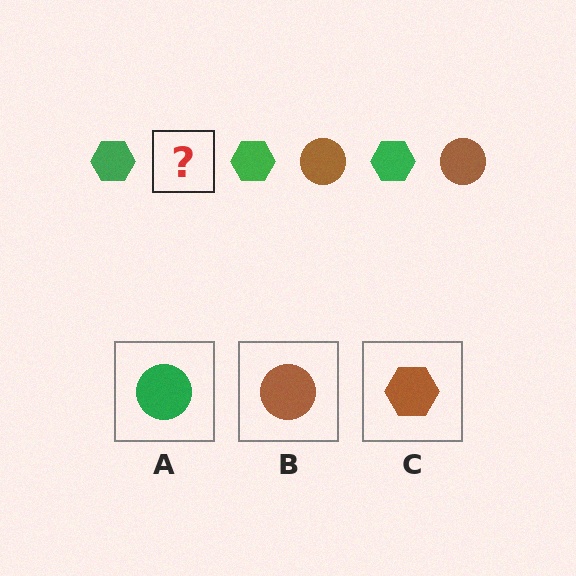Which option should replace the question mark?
Option B.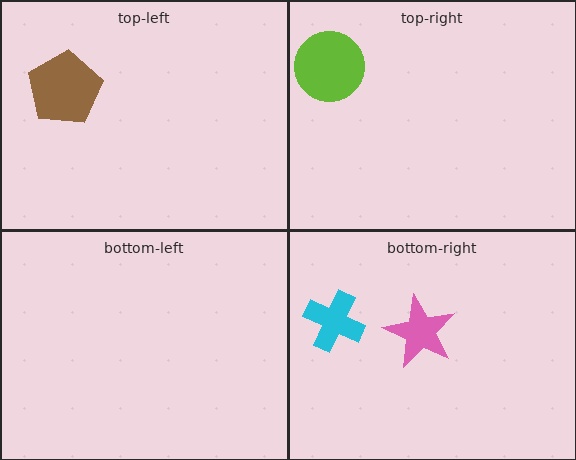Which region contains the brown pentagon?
The top-left region.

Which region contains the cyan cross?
The bottom-right region.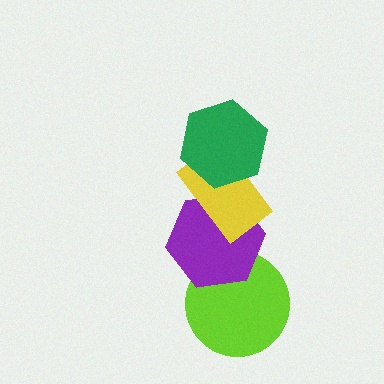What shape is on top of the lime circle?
The purple hexagon is on top of the lime circle.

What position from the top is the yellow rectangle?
The yellow rectangle is 2nd from the top.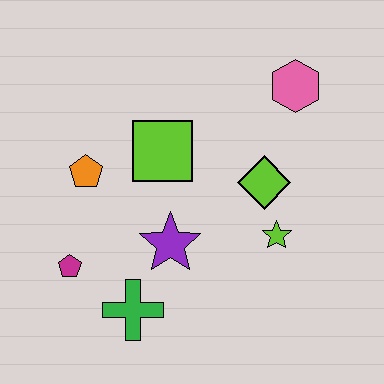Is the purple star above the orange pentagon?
No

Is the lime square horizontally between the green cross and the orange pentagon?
No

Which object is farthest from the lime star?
The magenta pentagon is farthest from the lime star.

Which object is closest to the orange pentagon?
The lime square is closest to the orange pentagon.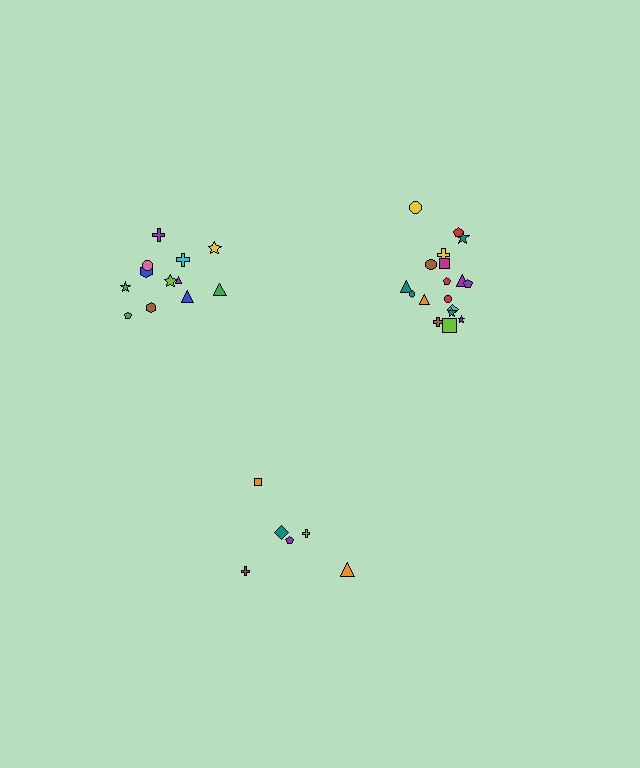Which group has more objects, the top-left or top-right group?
The top-right group.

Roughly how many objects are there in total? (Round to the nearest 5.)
Roughly 35 objects in total.